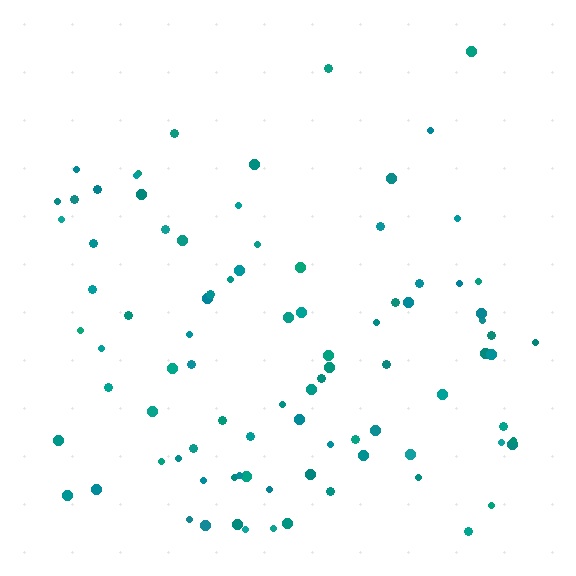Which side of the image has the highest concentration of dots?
The bottom.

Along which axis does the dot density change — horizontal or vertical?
Vertical.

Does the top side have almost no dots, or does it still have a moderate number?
Still a moderate number, just noticeably fewer than the bottom.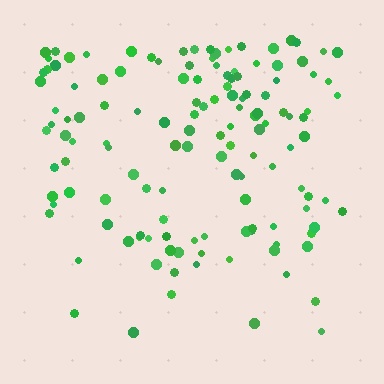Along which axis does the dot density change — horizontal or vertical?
Vertical.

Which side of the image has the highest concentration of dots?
The top.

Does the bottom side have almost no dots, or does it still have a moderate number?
Still a moderate number, just noticeably fewer than the top.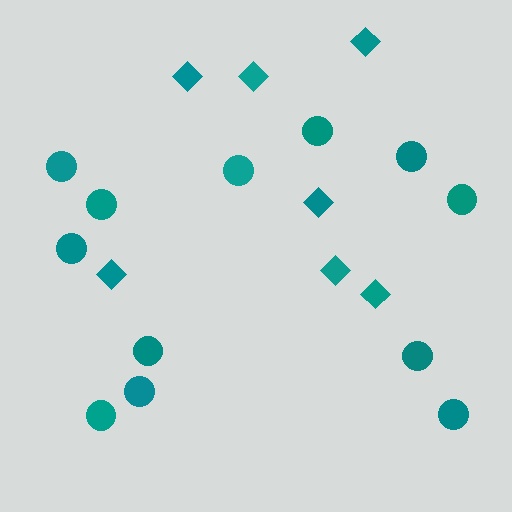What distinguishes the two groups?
There are 2 groups: one group of diamonds (7) and one group of circles (12).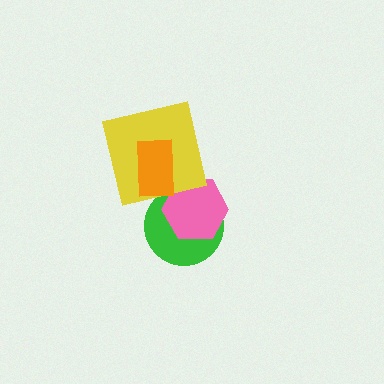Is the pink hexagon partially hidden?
Yes, it is partially covered by another shape.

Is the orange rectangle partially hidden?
No, no other shape covers it.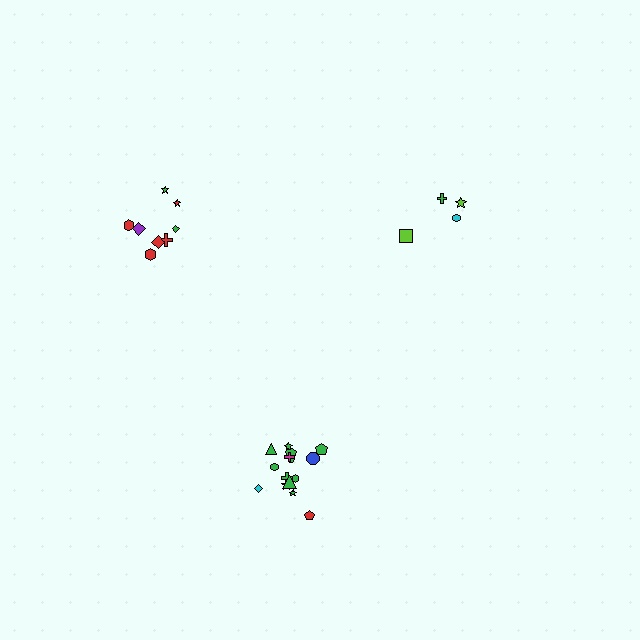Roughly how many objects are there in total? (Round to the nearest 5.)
Roughly 25 objects in total.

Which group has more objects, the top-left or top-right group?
The top-left group.